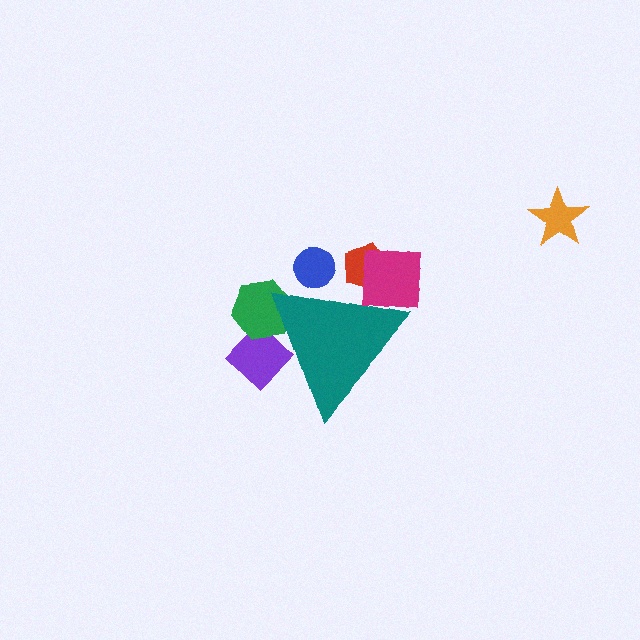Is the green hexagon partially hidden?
Yes, the green hexagon is partially hidden behind the teal triangle.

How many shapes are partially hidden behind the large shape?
5 shapes are partially hidden.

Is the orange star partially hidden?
No, the orange star is fully visible.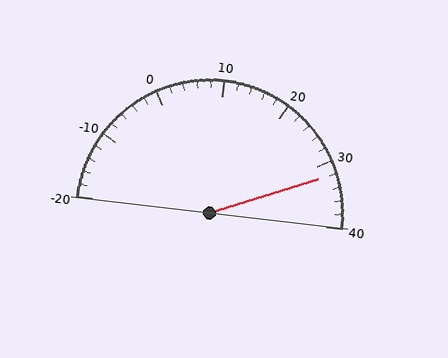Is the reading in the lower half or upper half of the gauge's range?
The reading is in the upper half of the range (-20 to 40).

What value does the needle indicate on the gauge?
The needle indicates approximately 32.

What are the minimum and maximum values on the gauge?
The gauge ranges from -20 to 40.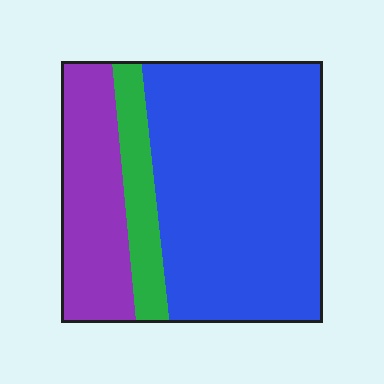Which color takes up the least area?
Green, at roughly 10%.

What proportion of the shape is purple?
Purple covers about 25% of the shape.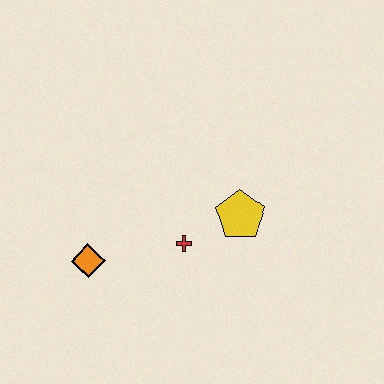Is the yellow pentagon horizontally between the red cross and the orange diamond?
No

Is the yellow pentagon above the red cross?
Yes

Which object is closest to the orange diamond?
The red cross is closest to the orange diamond.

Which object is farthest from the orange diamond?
The yellow pentagon is farthest from the orange diamond.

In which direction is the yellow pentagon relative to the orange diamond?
The yellow pentagon is to the right of the orange diamond.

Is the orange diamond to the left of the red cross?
Yes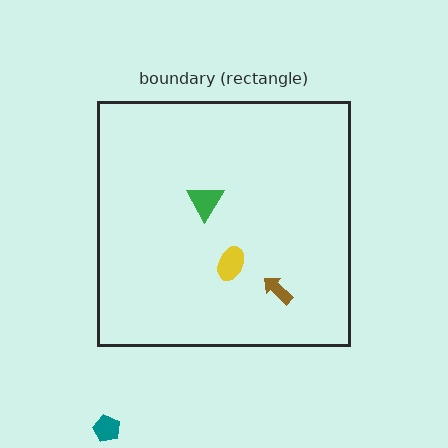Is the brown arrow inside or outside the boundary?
Inside.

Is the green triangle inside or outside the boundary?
Inside.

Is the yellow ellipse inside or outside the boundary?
Inside.